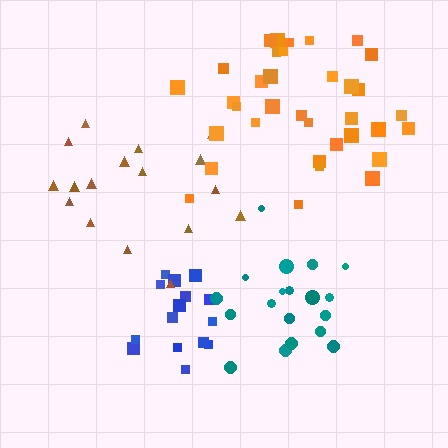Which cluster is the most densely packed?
Blue.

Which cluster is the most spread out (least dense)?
Brown.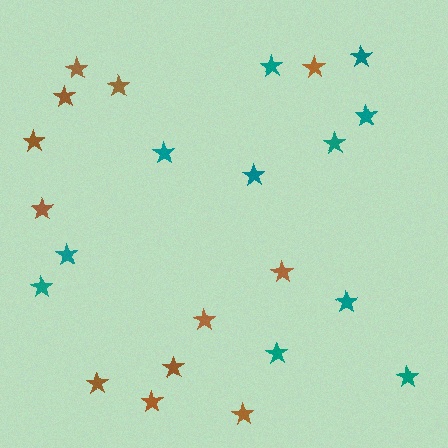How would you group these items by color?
There are 2 groups: one group of brown stars (12) and one group of teal stars (11).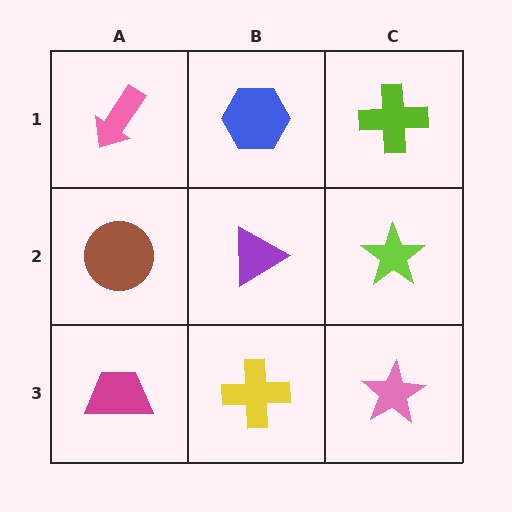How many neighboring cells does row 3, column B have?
3.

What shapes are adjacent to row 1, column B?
A purple triangle (row 2, column B), a pink arrow (row 1, column A), a lime cross (row 1, column C).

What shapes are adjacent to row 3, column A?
A brown circle (row 2, column A), a yellow cross (row 3, column B).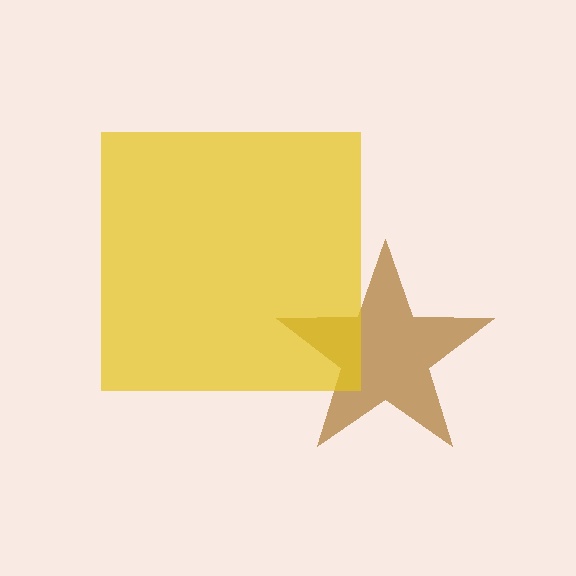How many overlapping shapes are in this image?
There are 2 overlapping shapes in the image.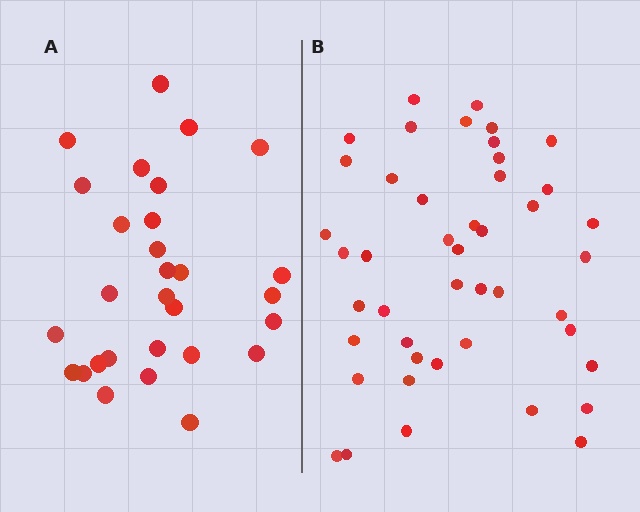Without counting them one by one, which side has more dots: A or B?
Region B (the right region) has more dots.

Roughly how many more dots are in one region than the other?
Region B has approximately 15 more dots than region A.